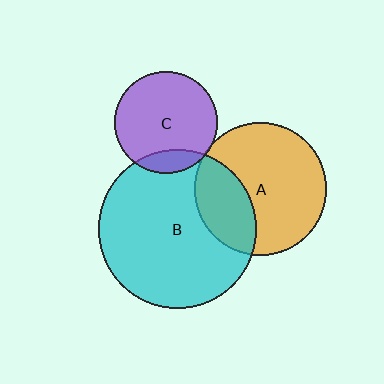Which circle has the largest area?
Circle B (cyan).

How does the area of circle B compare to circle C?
Approximately 2.4 times.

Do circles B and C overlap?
Yes.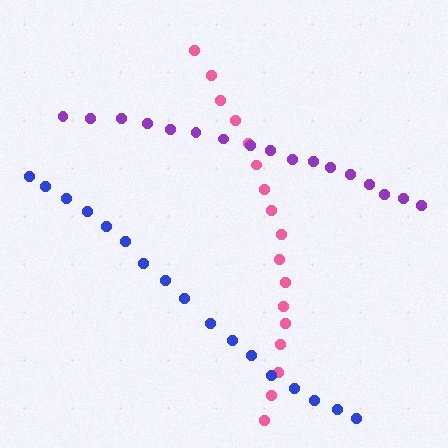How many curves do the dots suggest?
There are 3 distinct paths.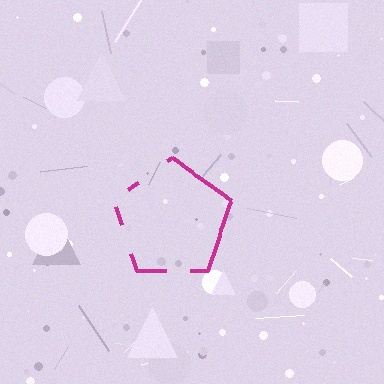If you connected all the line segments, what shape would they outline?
They would outline a pentagon.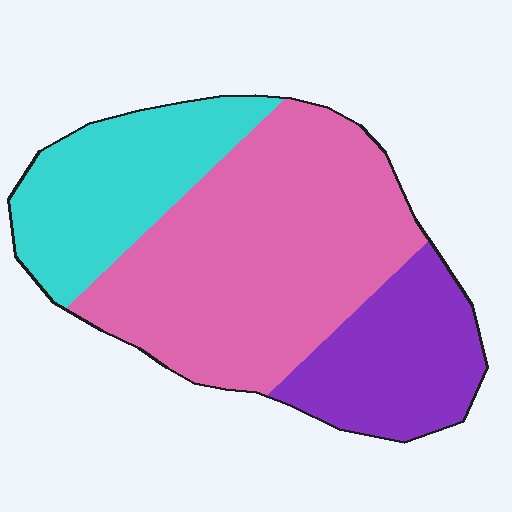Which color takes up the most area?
Pink, at roughly 55%.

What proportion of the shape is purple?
Purple covers roughly 20% of the shape.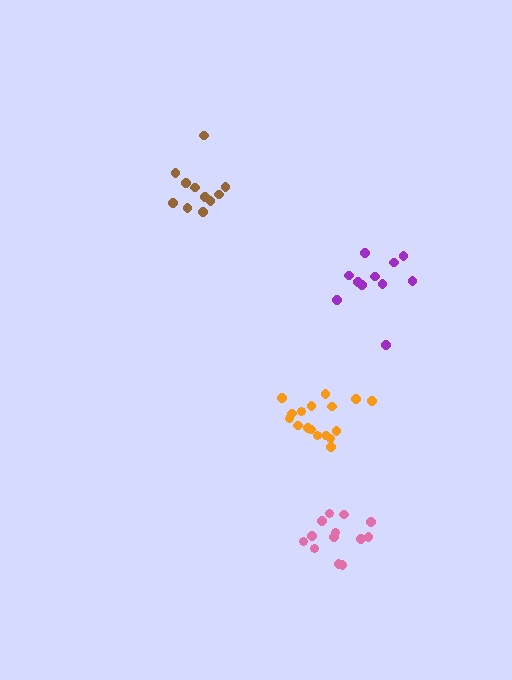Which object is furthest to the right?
The purple cluster is rightmost.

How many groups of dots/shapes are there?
There are 4 groups.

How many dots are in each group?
Group 1: 11 dots, Group 2: 11 dots, Group 3: 17 dots, Group 4: 13 dots (52 total).